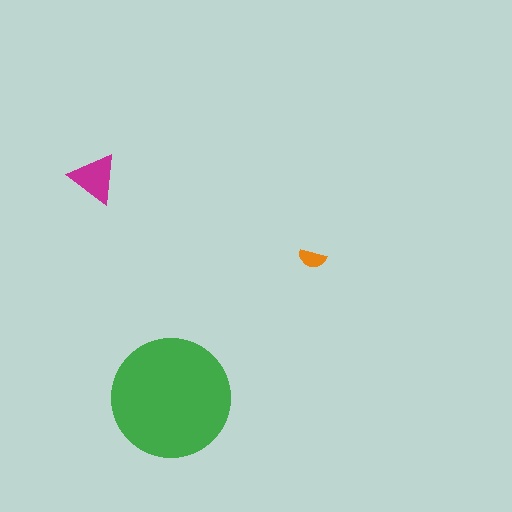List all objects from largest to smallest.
The green circle, the magenta triangle, the orange semicircle.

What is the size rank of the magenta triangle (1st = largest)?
2nd.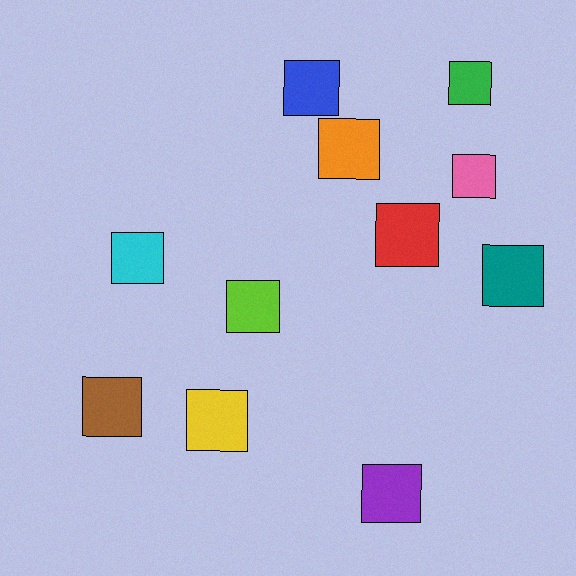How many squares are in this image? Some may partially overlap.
There are 11 squares.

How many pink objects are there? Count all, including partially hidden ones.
There is 1 pink object.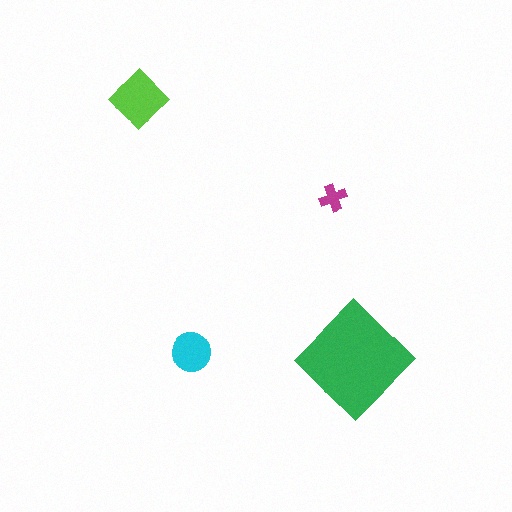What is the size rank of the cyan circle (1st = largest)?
3rd.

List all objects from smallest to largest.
The magenta cross, the cyan circle, the lime diamond, the green diamond.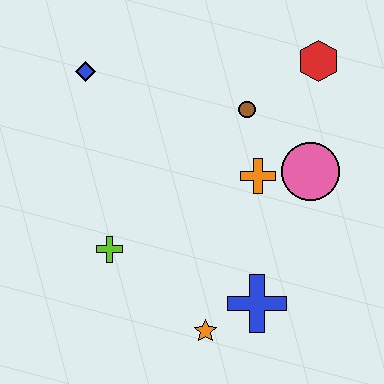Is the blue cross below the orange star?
No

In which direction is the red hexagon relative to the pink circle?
The red hexagon is above the pink circle.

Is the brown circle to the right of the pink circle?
No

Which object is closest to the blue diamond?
The brown circle is closest to the blue diamond.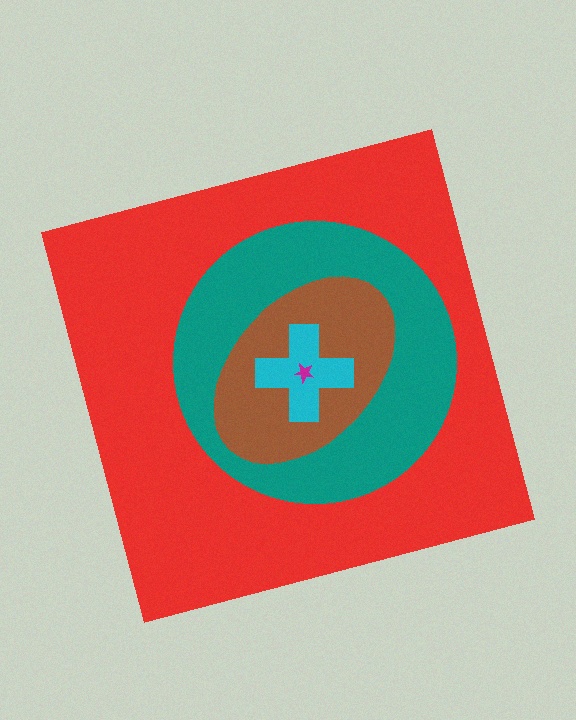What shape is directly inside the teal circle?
The brown ellipse.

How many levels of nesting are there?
5.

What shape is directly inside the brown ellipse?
The cyan cross.